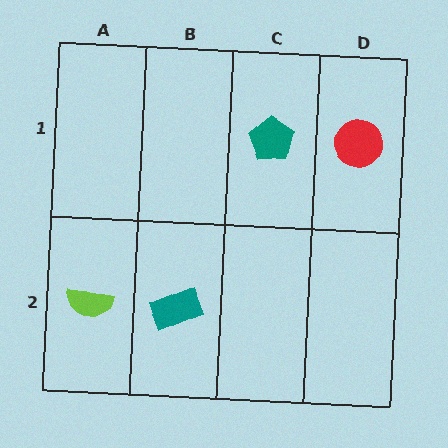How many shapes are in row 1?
2 shapes.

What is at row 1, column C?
A teal pentagon.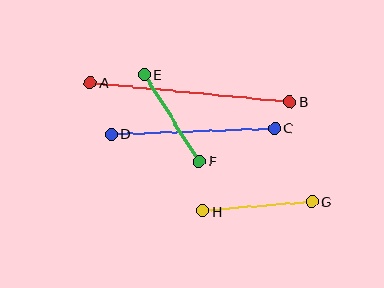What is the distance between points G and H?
The distance is approximately 109 pixels.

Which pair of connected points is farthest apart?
Points A and B are farthest apart.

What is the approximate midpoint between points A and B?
The midpoint is at approximately (190, 92) pixels.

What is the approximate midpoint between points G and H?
The midpoint is at approximately (258, 206) pixels.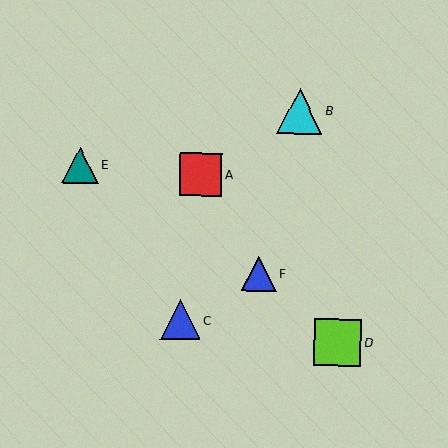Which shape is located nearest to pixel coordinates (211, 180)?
The red square (labeled A) at (200, 175) is nearest to that location.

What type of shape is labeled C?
Shape C is a blue triangle.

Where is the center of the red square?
The center of the red square is at (200, 175).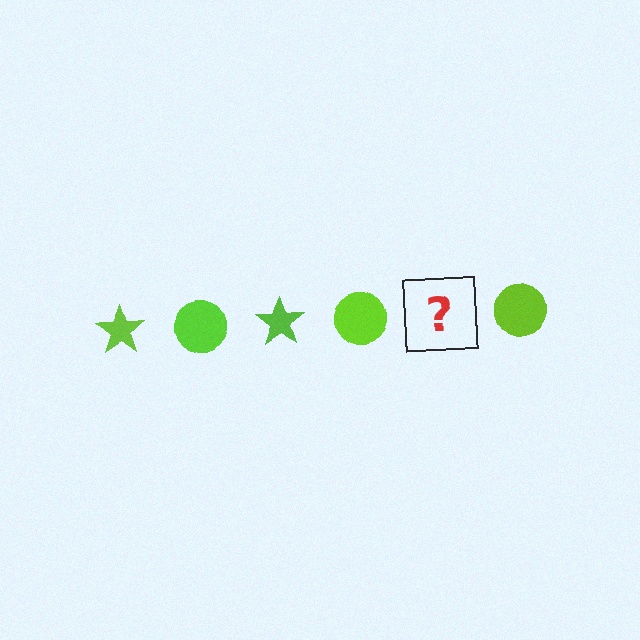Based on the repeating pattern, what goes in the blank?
The blank should be a lime star.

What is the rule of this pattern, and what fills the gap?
The rule is that the pattern cycles through star, circle shapes in lime. The gap should be filled with a lime star.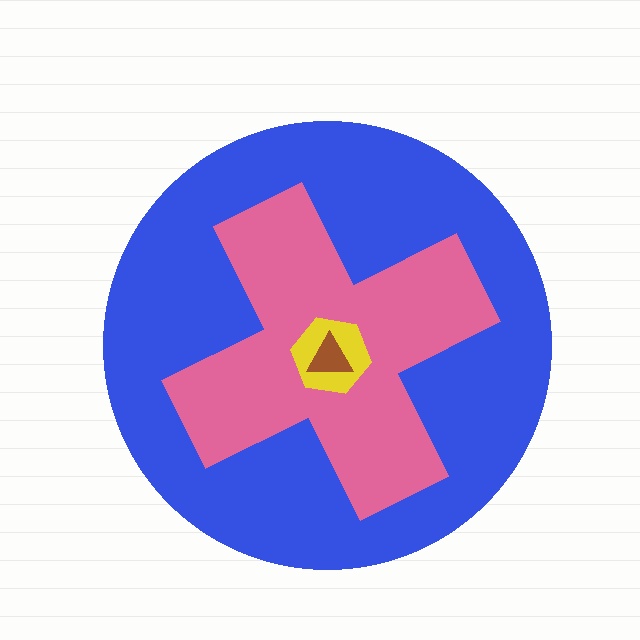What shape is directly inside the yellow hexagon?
The brown triangle.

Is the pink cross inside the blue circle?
Yes.